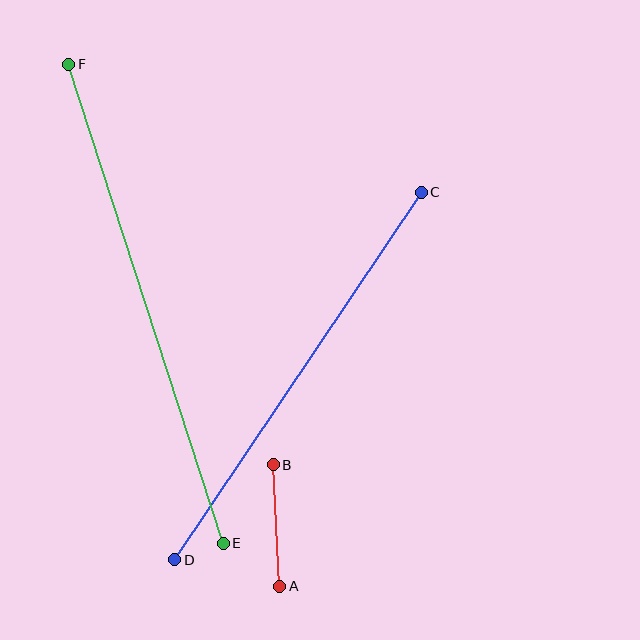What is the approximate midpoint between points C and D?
The midpoint is at approximately (298, 376) pixels.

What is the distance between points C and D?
The distance is approximately 443 pixels.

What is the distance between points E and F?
The distance is approximately 503 pixels.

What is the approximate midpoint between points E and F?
The midpoint is at approximately (146, 304) pixels.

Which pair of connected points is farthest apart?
Points E and F are farthest apart.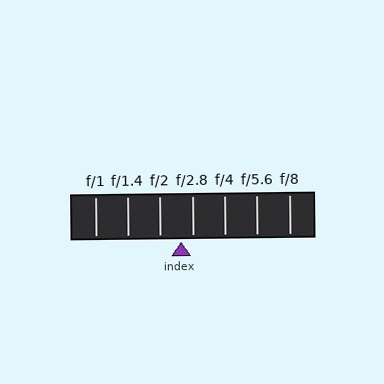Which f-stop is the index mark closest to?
The index mark is closest to f/2.8.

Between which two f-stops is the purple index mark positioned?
The index mark is between f/2 and f/2.8.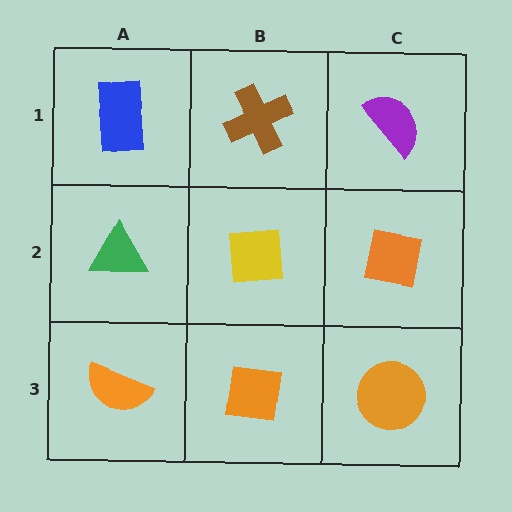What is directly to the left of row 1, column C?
A brown cross.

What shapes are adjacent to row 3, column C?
An orange square (row 2, column C), an orange square (row 3, column B).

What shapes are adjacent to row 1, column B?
A yellow square (row 2, column B), a blue rectangle (row 1, column A), a purple semicircle (row 1, column C).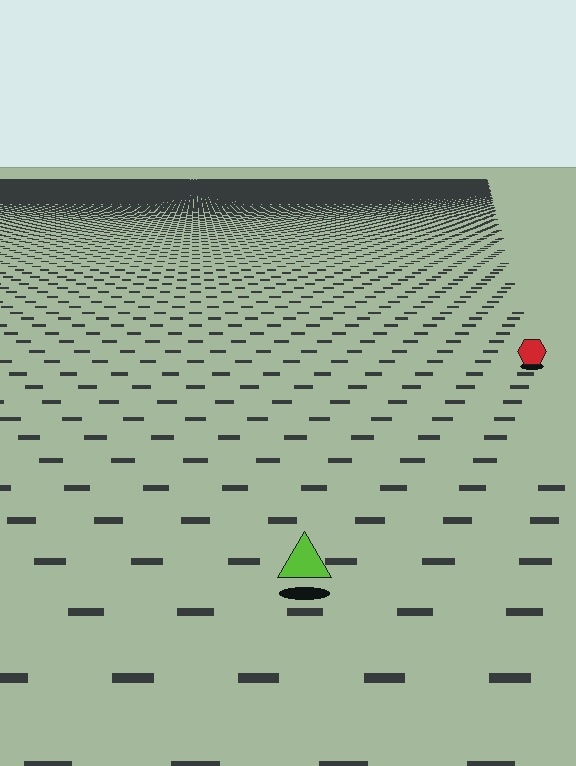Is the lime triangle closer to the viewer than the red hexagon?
Yes. The lime triangle is closer — you can tell from the texture gradient: the ground texture is coarser near it.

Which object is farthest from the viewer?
The red hexagon is farthest from the viewer. It appears smaller and the ground texture around it is denser.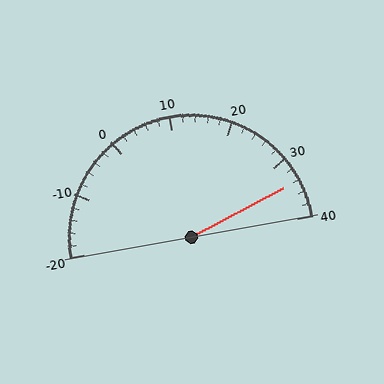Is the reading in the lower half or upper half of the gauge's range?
The reading is in the upper half of the range (-20 to 40).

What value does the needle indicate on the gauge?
The needle indicates approximately 34.